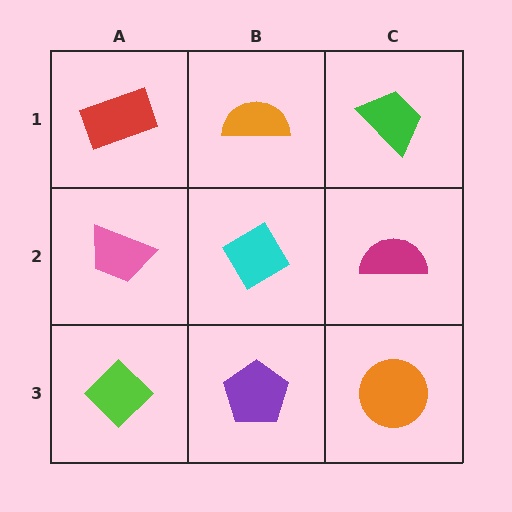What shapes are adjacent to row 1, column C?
A magenta semicircle (row 2, column C), an orange semicircle (row 1, column B).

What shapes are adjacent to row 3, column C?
A magenta semicircle (row 2, column C), a purple pentagon (row 3, column B).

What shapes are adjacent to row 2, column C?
A green trapezoid (row 1, column C), an orange circle (row 3, column C), a cyan diamond (row 2, column B).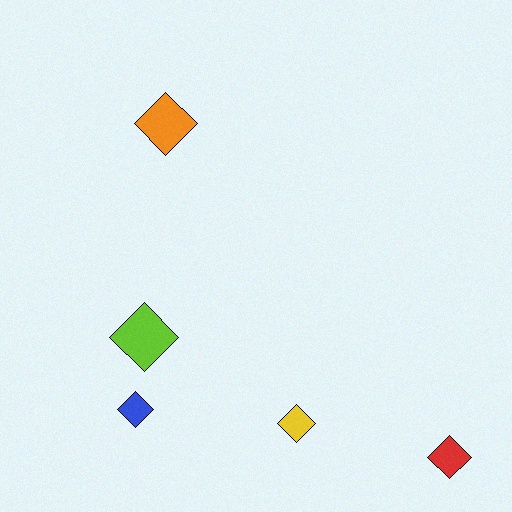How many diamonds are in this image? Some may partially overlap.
There are 5 diamonds.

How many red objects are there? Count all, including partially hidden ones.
There is 1 red object.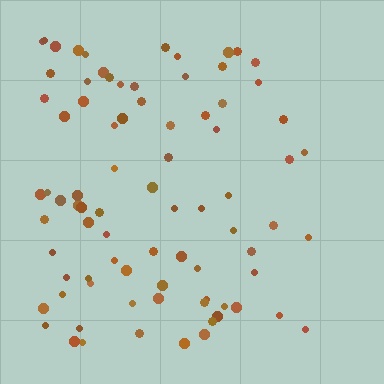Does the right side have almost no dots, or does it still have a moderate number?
Still a moderate number, just noticeably fewer than the left.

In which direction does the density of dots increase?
From right to left, with the left side densest.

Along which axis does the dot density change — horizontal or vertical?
Horizontal.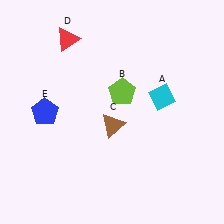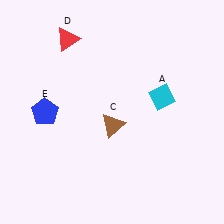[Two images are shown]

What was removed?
The lime pentagon (B) was removed in Image 2.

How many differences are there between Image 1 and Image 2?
There is 1 difference between the two images.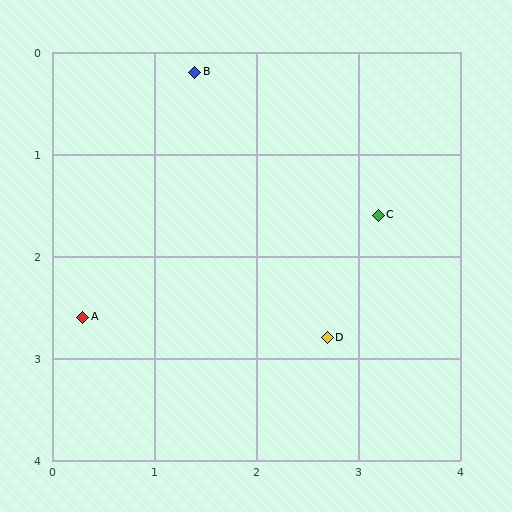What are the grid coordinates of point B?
Point B is at approximately (1.4, 0.2).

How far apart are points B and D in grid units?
Points B and D are about 2.9 grid units apart.